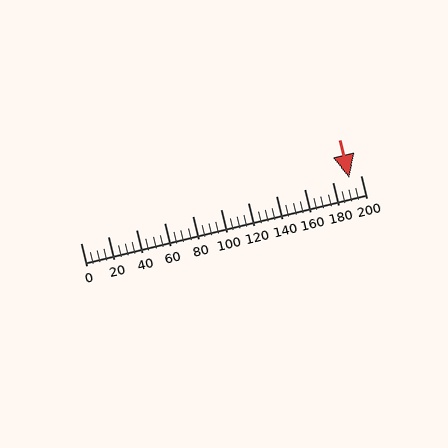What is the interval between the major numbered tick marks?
The major tick marks are spaced 20 units apart.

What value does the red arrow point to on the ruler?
The red arrow points to approximately 192.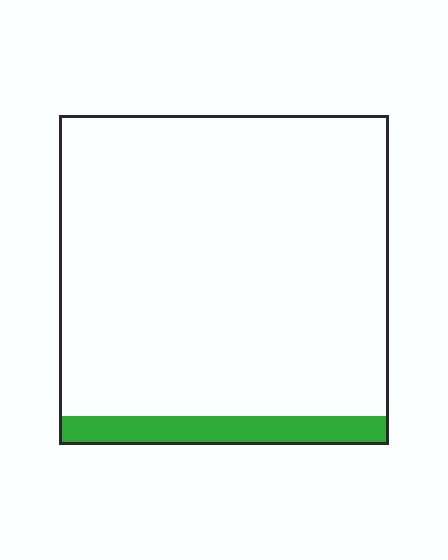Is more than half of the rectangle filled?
No.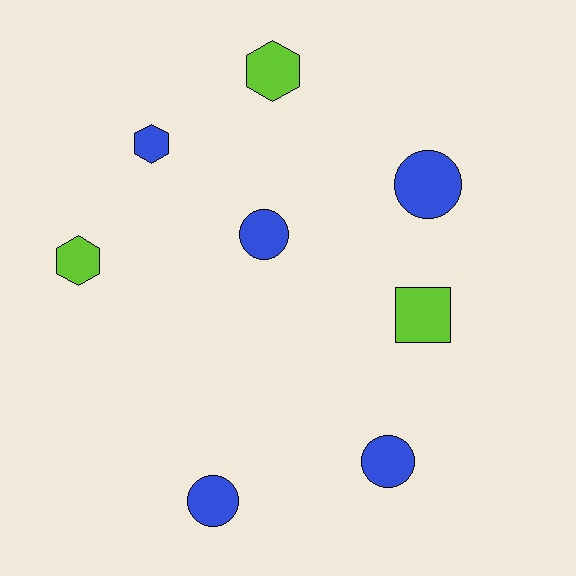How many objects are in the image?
There are 8 objects.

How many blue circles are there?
There are 4 blue circles.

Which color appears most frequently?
Blue, with 5 objects.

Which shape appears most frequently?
Circle, with 4 objects.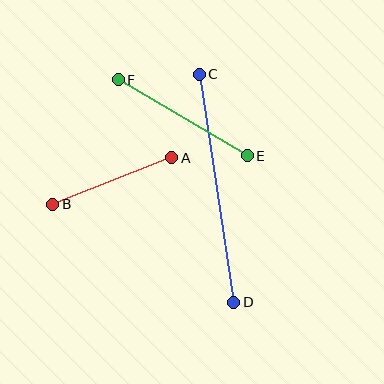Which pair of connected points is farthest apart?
Points C and D are farthest apart.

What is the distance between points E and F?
The distance is approximately 149 pixels.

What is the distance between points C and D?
The distance is approximately 231 pixels.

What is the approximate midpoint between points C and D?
The midpoint is at approximately (216, 188) pixels.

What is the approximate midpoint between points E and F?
The midpoint is at approximately (183, 118) pixels.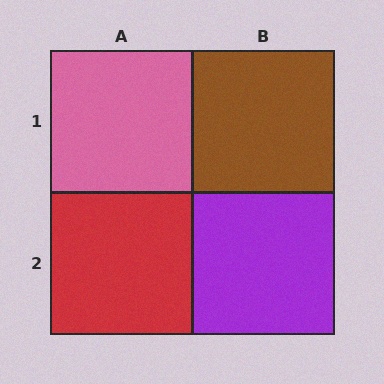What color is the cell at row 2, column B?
Purple.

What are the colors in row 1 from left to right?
Pink, brown.